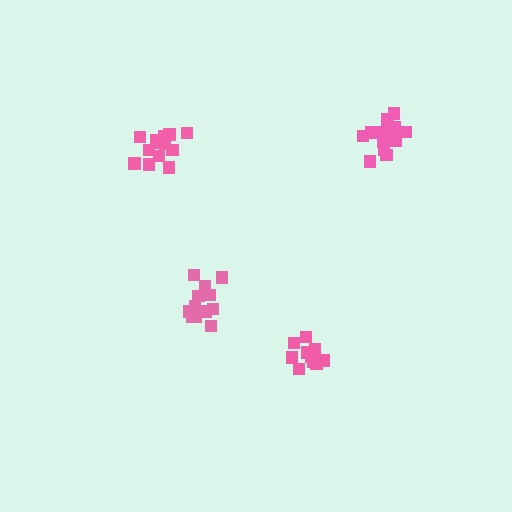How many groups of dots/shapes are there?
There are 4 groups.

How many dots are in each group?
Group 1: 15 dots, Group 2: 13 dots, Group 3: 10 dots, Group 4: 15 dots (53 total).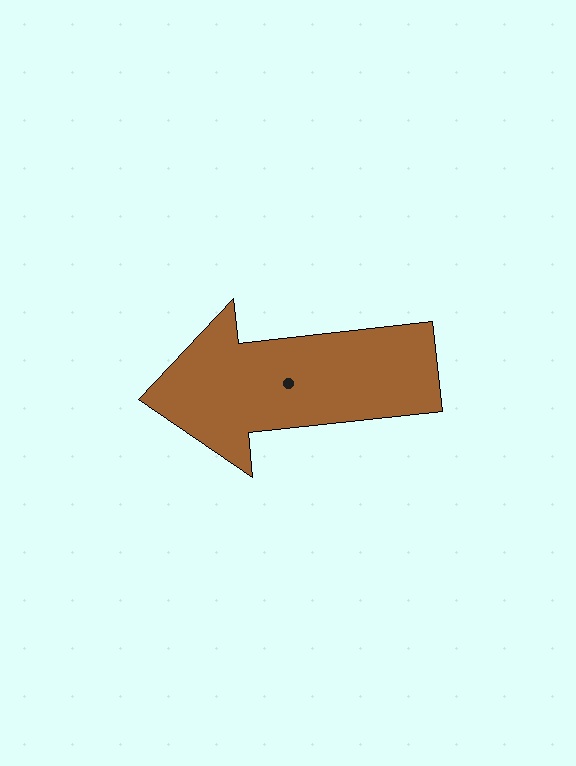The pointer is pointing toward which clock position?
Roughly 9 o'clock.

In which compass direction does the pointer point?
West.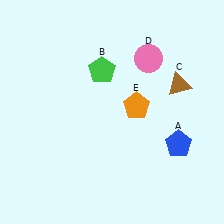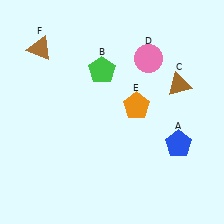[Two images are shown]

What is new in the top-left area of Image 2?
A brown triangle (F) was added in the top-left area of Image 2.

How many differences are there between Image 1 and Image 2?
There is 1 difference between the two images.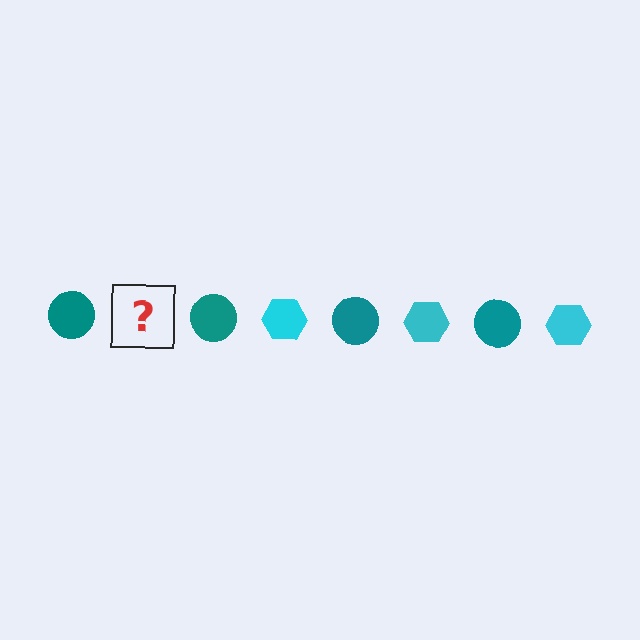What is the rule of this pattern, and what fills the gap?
The rule is that the pattern alternates between teal circle and cyan hexagon. The gap should be filled with a cyan hexagon.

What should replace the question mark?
The question mark should be replaced with a cyan hexagon.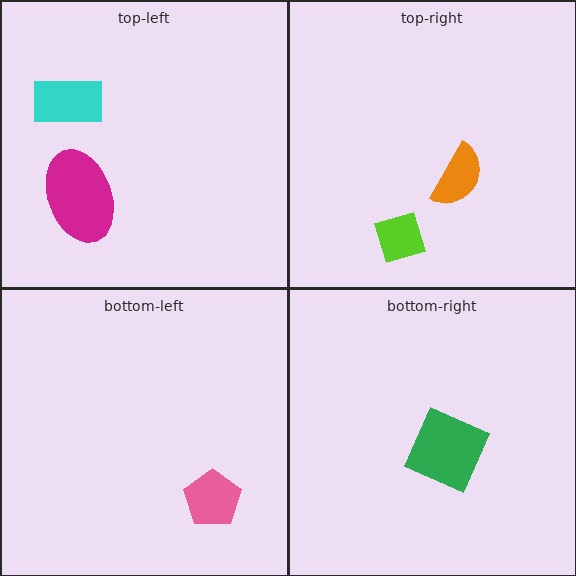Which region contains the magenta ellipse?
The top-left region.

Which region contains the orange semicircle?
The top-right region.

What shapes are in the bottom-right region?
The green square.